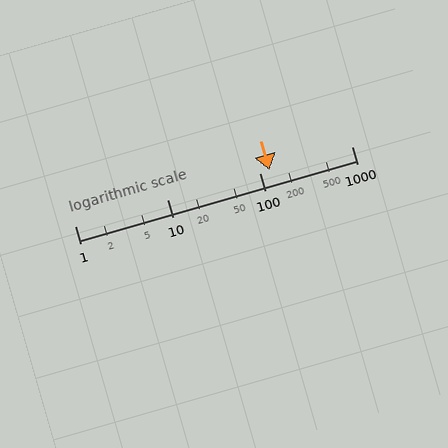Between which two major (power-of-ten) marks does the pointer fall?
The pointer is between 100 and 1000.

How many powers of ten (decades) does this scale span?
The scale spans 3 decades, from 1 to 1000.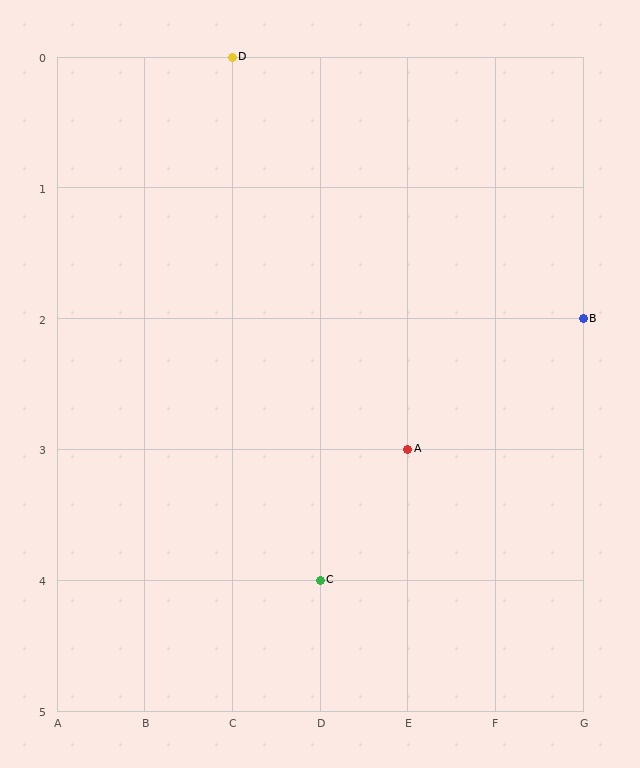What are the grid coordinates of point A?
Point A is at grid coordinates (E, 3).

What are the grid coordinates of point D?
Point D is at grid coordinates (C, 0).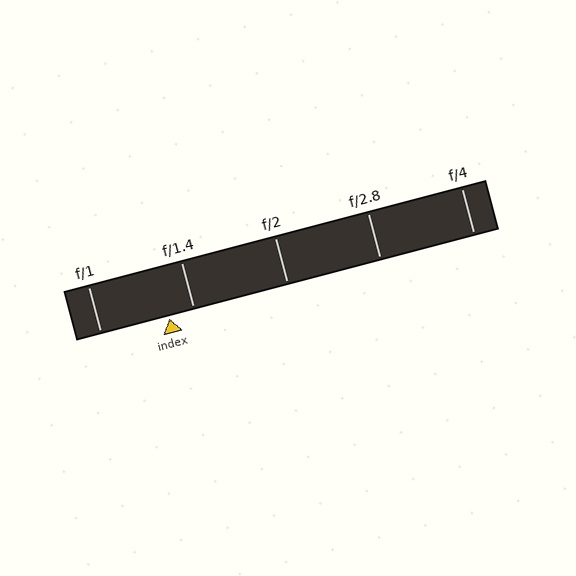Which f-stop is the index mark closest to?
The index mark is closest to f/1.4.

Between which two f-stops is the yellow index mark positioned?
The index mark is between f/1 and f/1.4.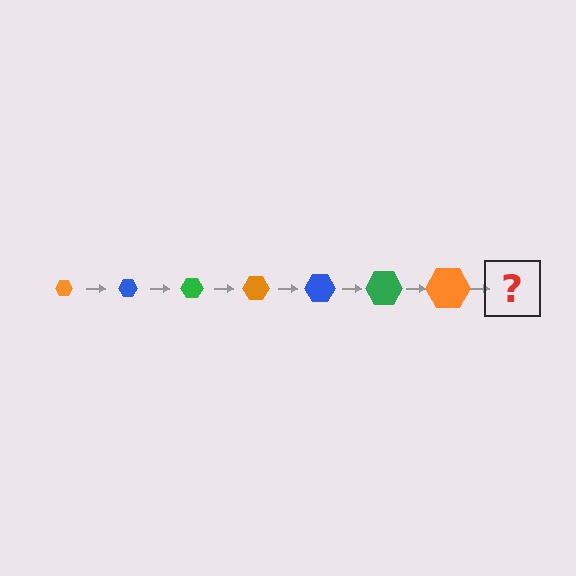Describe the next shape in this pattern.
It should be a blue hexagon, larger than the previous one.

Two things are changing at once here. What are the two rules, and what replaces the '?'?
The two rules are that the hexagon grows larger each step and the color cycles through orange, blue, and green. The '?' should be a blue hexagon, larger than the previous one.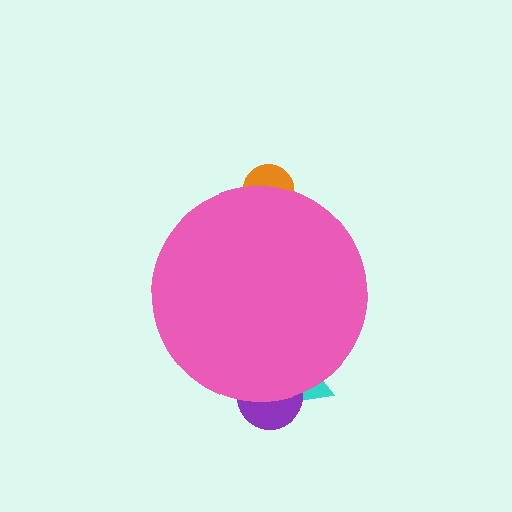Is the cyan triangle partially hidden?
Yes, the cyan triangle is partially hidden behind the pink circle.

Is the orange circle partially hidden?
Yes, the orange circle is partially hidden behind the pink circle.